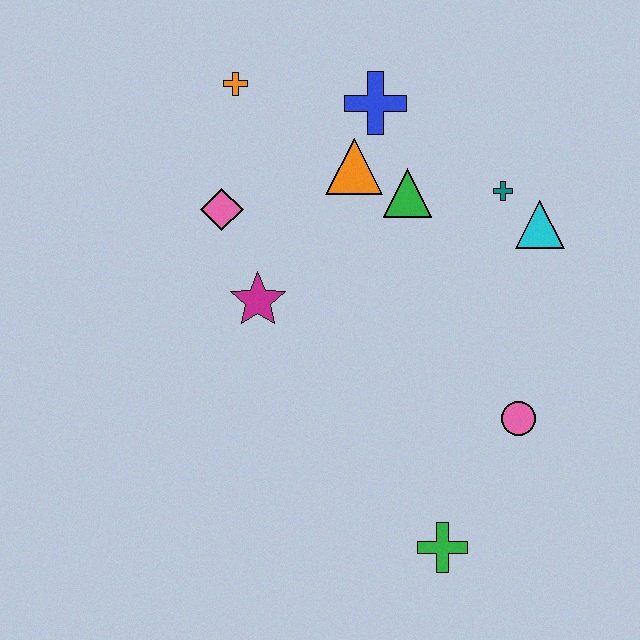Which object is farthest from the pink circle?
The orange cross is farthest from the pink circle.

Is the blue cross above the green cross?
Yes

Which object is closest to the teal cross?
The cyan triangle is closest to the teal cross.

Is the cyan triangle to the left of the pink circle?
No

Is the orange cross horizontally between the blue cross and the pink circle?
No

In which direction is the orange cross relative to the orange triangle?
The orange cross is to the left of the orange triangle.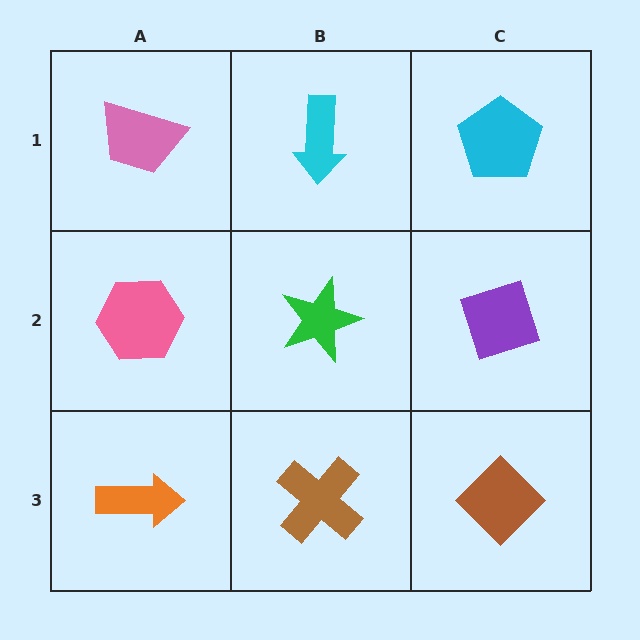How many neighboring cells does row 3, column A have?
2.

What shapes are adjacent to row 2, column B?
A cyan arrow (row 1, column B), a brown cross (row 3, column B), a pink hexagon (row 2, column A), a purple diamond (row 2, column C).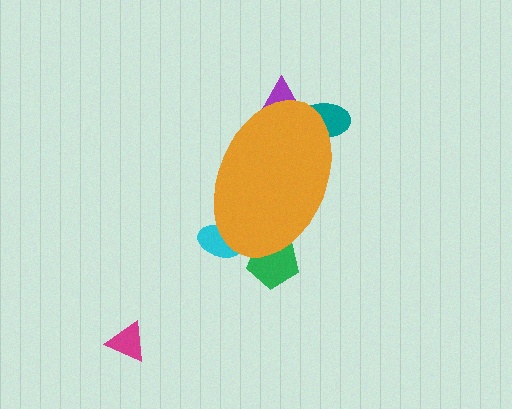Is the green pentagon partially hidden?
Yes, the green pentagon is partially hidden behind the orange ellipse.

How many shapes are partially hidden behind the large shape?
4 shapes are partially hidden.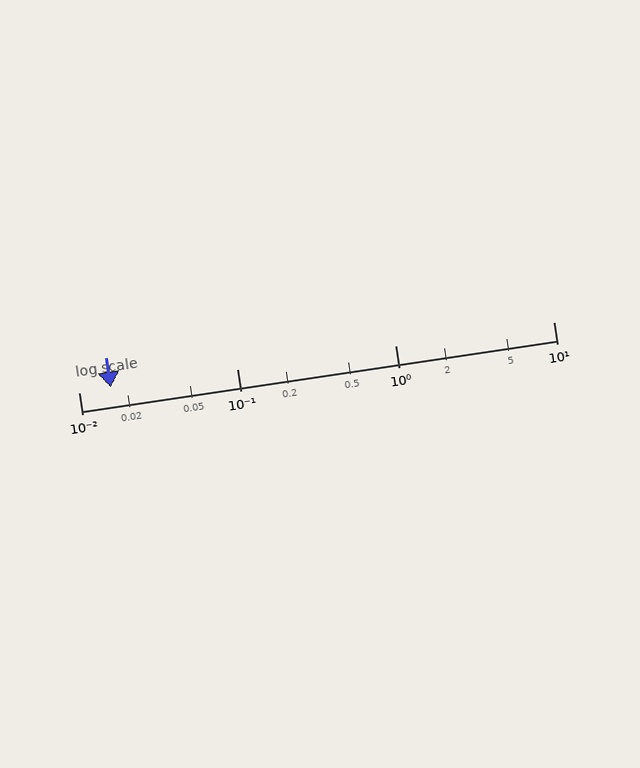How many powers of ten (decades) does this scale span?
The scale spans 3 decades, from 0.01 to 10.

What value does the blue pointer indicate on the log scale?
The pointer indicates approximately 0.016.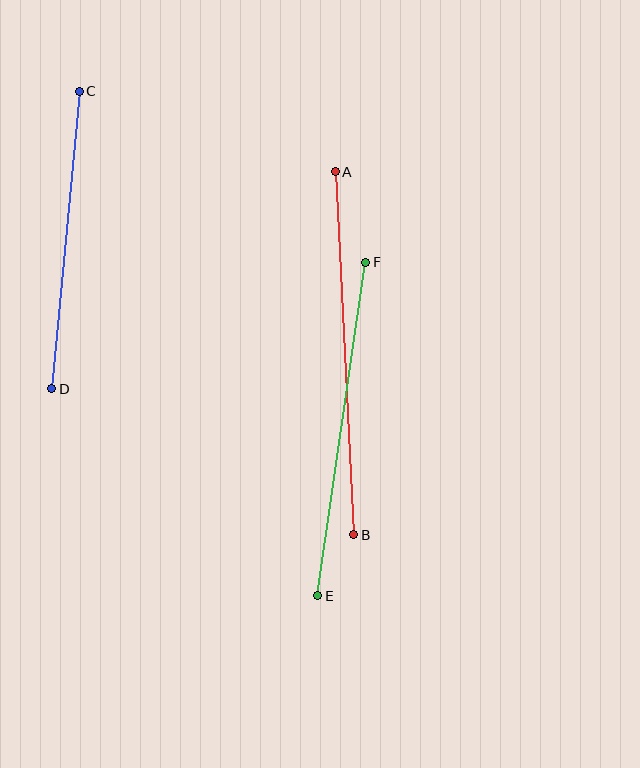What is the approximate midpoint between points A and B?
The midpoint is at approximately (344, 353) pixels.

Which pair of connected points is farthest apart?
Points A and B are farthest apart.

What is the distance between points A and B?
The distance is approximately 364 pixels.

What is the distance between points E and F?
The distance is approximately 337 pixels.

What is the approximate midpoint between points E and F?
The midpoint is at approximately (342, 429) pixels.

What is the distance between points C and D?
The distance is approximately 299 pixels.